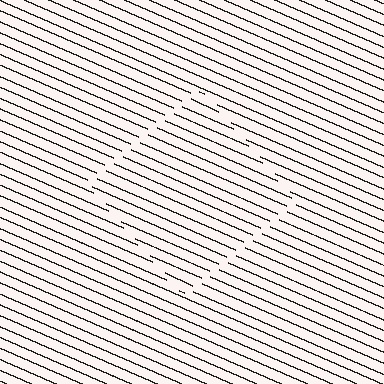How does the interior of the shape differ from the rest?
The interior of the shape contains the same grating, shifted by half a period — the contour is defined by the phase discontinuity where line-ends from the inner and outer gratings abut.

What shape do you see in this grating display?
An illusory square. The interior of the shape contains the same grating, shifted by half a period — the contour is defined by the phase discontinuity where line-ends from the inner and outer gratings abut.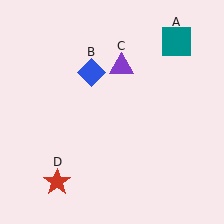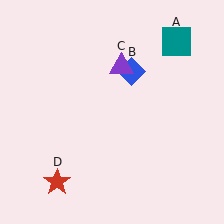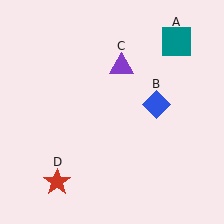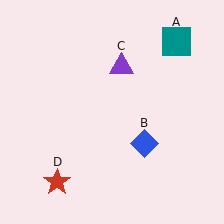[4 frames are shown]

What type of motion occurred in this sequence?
The blue diamond (object B) rotated clockwise around the center of the scene.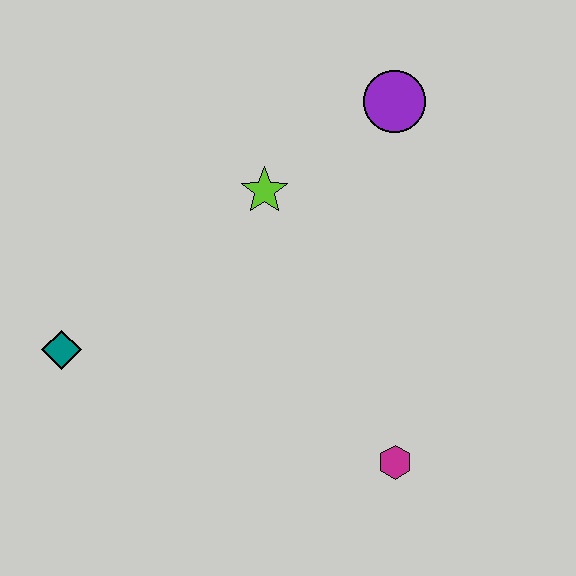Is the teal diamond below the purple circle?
Yes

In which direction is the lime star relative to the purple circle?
The lime star is to the left of the purple circle.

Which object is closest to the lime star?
The purple circle is closest to the lime star.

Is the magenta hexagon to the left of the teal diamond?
No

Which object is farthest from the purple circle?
The teal diamond is farthest from the purple circle.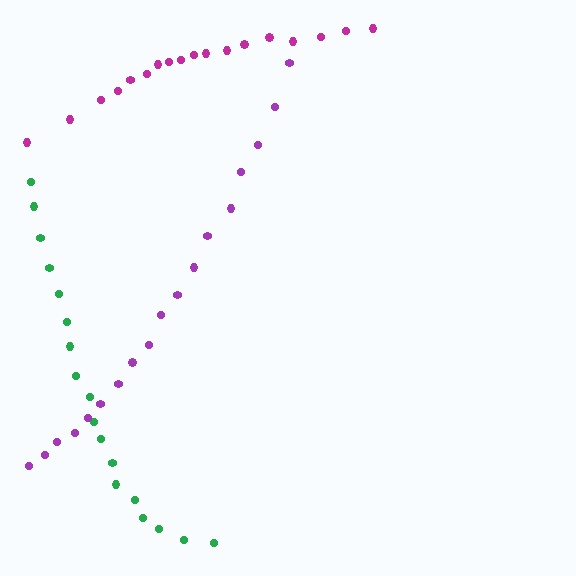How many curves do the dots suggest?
There are 3 distinct paths.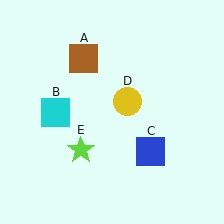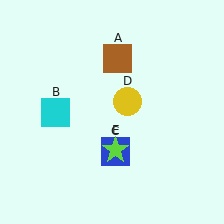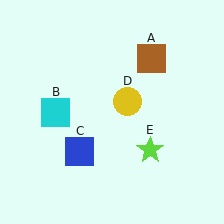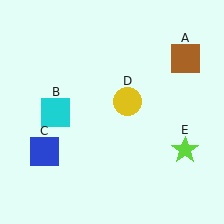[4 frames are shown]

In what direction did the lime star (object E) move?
The lime star (object E) moved right.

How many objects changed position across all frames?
3 objects changed position: brown square (object A), blue square (object C), lime star (object E).